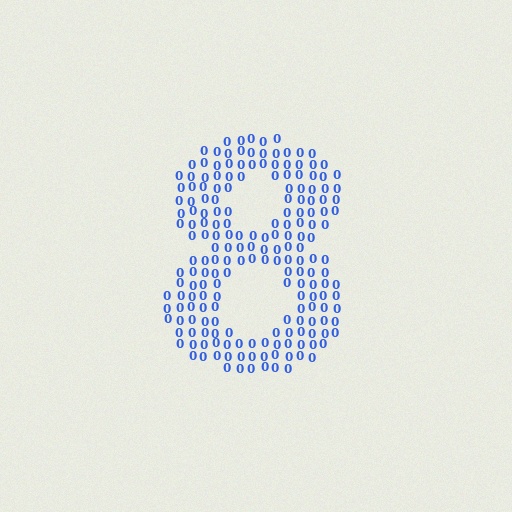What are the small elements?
The small elements are digit 0's.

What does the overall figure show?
The overall figure shows the digit 8.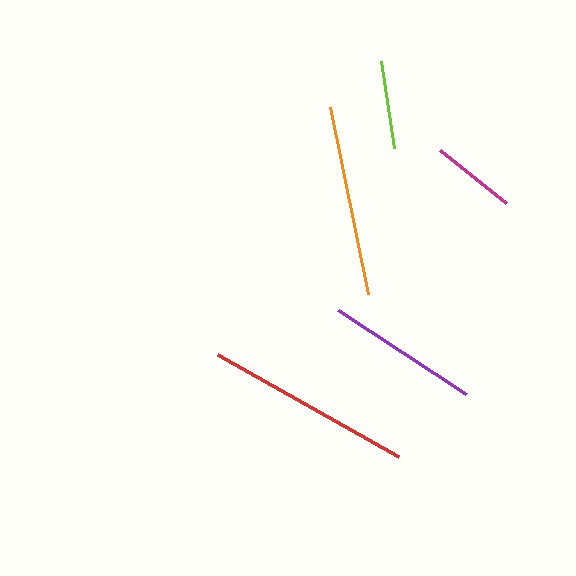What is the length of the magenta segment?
The magenta segment is approximately 85 pixels long.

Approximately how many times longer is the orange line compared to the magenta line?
The orange line is approximately 2.3 times the length of the magenta line.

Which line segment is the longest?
The red line is the longest at approximately 208 pixels.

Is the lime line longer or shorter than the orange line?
The orange line is longer than the lime line.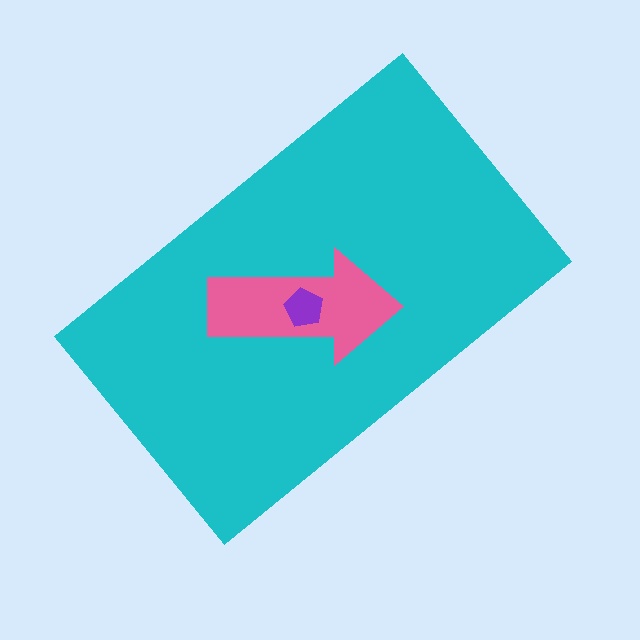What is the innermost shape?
The purple pentagon.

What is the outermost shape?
The cyan rectangle.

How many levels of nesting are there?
3.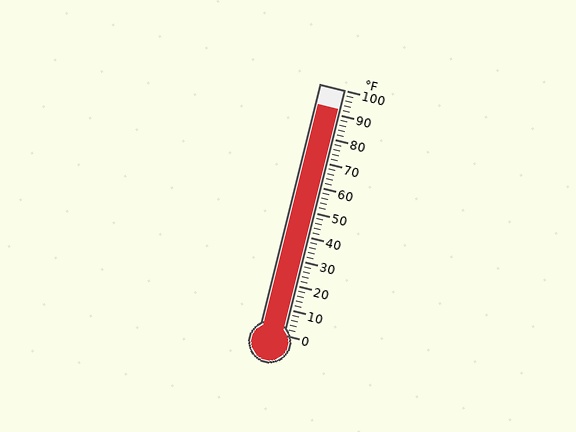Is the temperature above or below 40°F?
The temperature is above 40°F.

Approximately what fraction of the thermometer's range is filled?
The thermometer is filled to approximately 90% of its range.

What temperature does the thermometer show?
The thermometer shows approximately 92°F.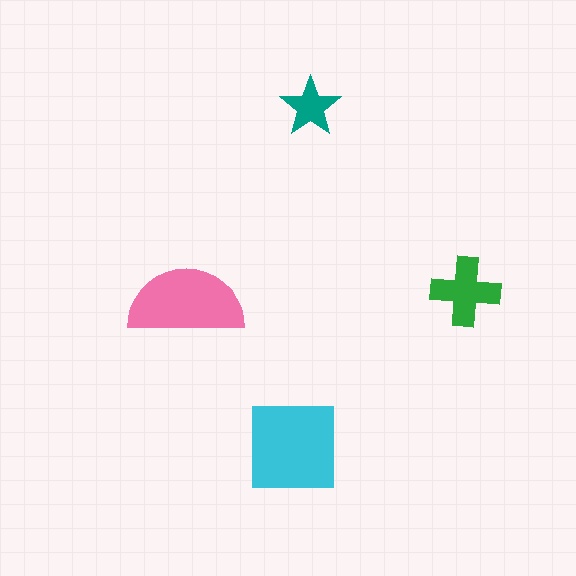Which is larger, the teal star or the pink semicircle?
The pink semicircle.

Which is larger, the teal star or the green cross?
The green cross.